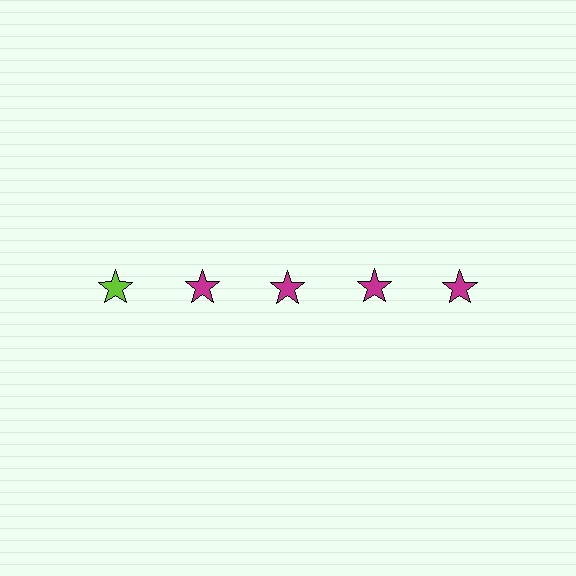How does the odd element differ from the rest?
It has a different color: lime instead of magenta.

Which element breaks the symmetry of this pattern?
The lime star in the top row, leftmost column breaks the symmetry. All other shapes are magenta stars.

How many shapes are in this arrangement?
There are 5 shapes arranged in a grid pattern.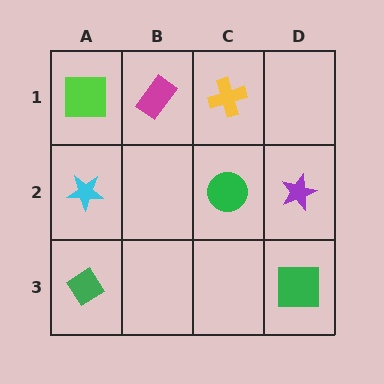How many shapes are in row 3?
2 shapes.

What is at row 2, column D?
A purple star.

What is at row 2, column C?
A green circle.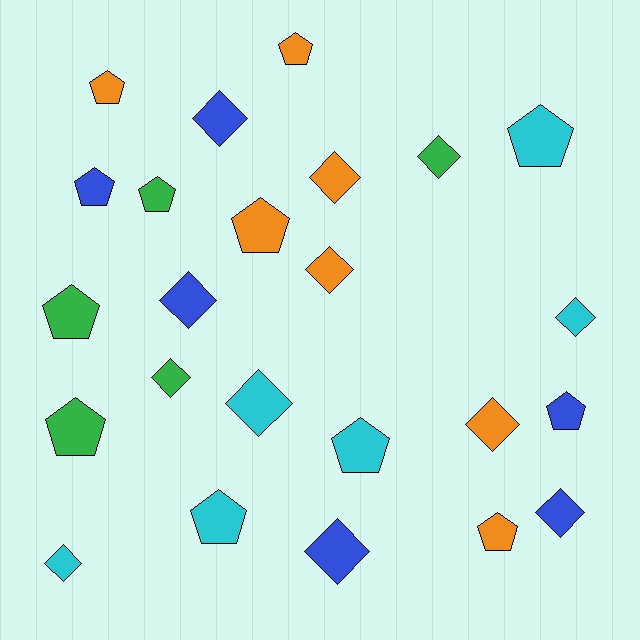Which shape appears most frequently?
Pentagon, with 12 objects.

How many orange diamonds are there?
There are 3 orange diamonds.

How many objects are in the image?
There are 24 objects.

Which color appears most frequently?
Orange, with 7 objects.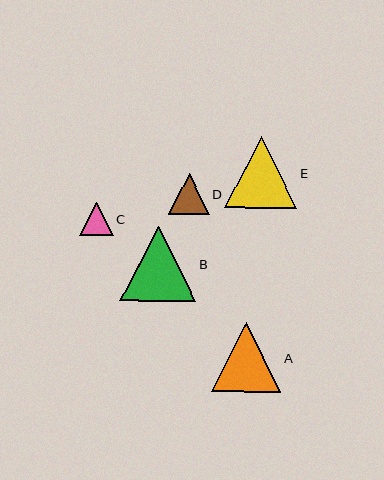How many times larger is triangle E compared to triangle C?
Triangle E is approximately 2.2 times the size of triangle C.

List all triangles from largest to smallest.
From largest to smallest: B, E, A, D, C.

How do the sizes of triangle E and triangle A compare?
Triangle E and triangle A are approximately the same size.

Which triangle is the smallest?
Triangle C is the smallest with a size of approximately 34 pixels.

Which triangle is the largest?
Triangle B is the largest with a size of approximately 75 pixels.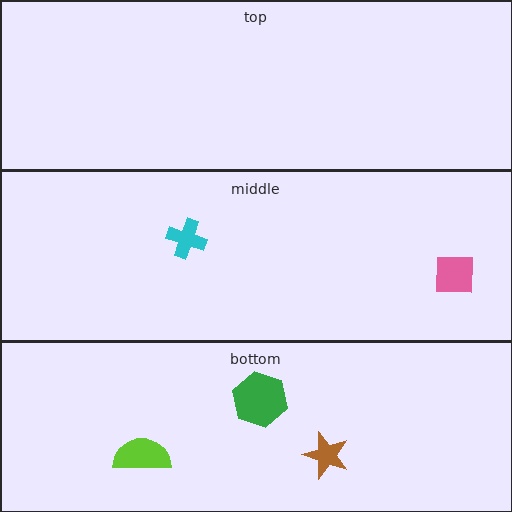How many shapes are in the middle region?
2.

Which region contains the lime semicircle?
The bottom region.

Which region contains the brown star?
The bottom region.